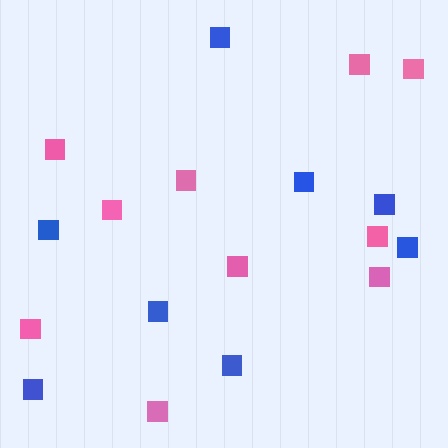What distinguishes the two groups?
There are 2 groups: one group of pink squares (10) and one group of blue squares (8).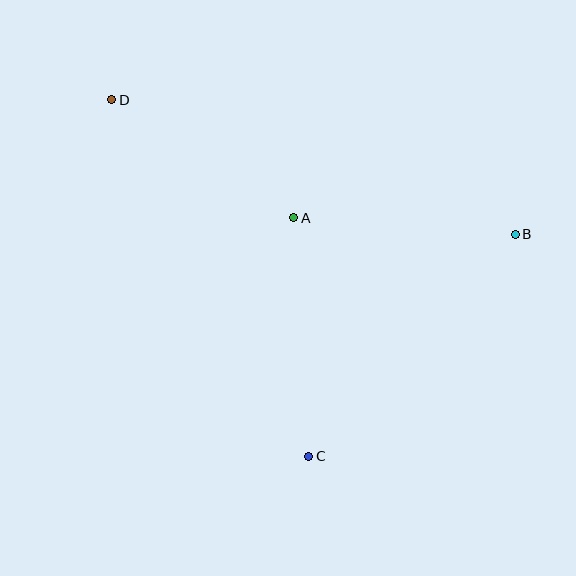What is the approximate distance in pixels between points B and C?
The distance between B and C is approximately 303 pixels.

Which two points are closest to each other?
Points A and D are closest to each other.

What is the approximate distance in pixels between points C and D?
The distance between C and D is approximately 407 pixels.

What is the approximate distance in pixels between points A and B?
The distance between A and B is approximately 222 pixels.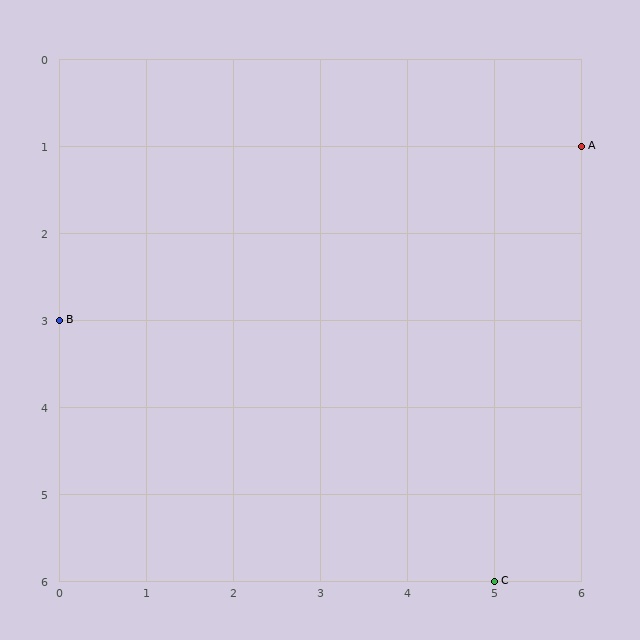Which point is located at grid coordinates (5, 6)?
Point C is at (5, 6).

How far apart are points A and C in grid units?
Points A and C are 1 column and 5 rows apart (about 5.1 grid units diagonally).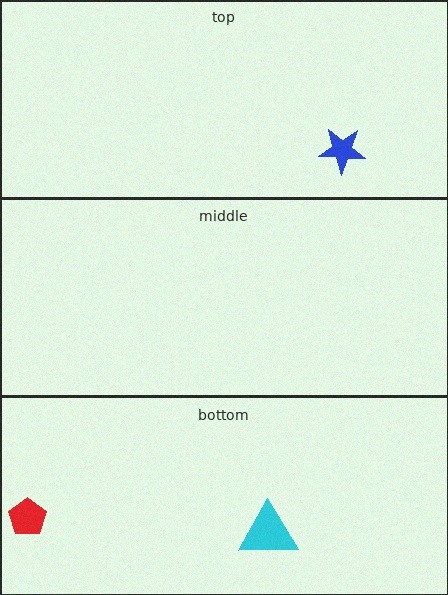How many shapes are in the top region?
1.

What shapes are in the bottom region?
The cyan triangle, the red pentagon.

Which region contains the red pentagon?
The bottom region.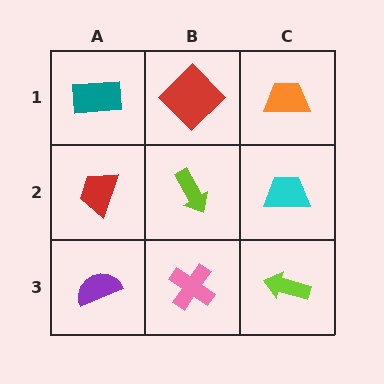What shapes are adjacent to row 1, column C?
A cyan trapezoid (row 2, column C), a red diamond (row 1, column B).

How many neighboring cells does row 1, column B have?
3.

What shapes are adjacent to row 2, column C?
An orange trapezoid (row 1, column C), a lime arrow (row 3, column C), a lime arrow (row 2, column B).